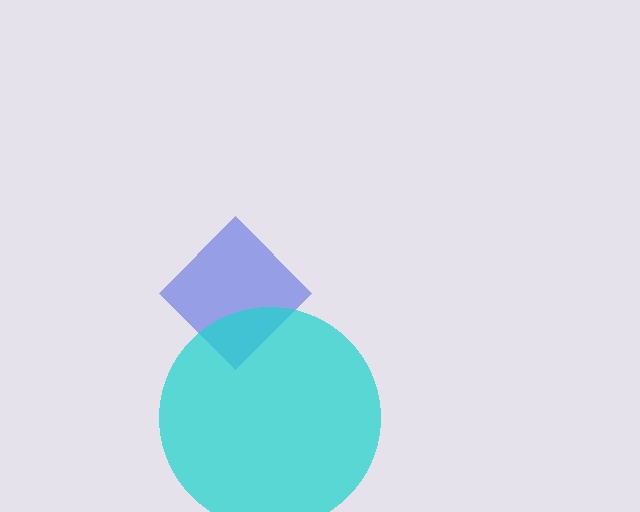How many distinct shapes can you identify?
There are 2 distinct shapes: a blue diamond, a cyan circle.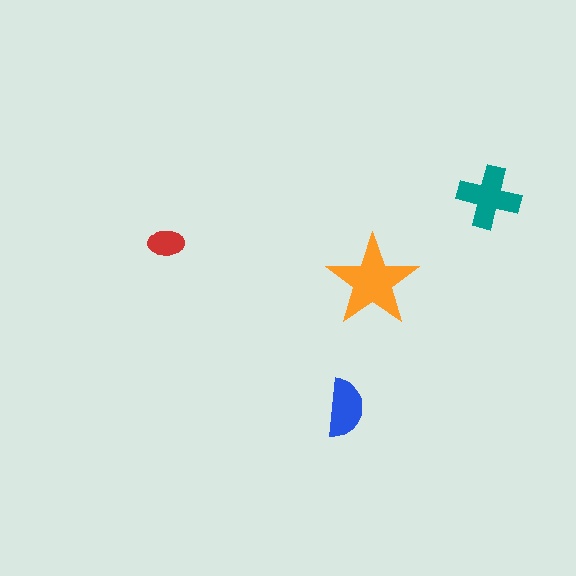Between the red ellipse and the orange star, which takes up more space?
The orange star.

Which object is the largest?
The orange star.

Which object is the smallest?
The red ellipse.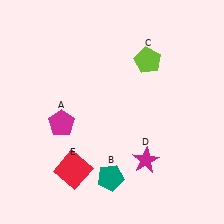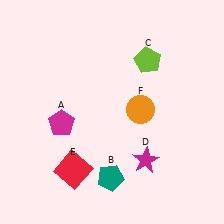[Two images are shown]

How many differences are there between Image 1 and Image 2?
There is 1 difference between the two images.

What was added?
An orange circle (F) was added in Image 2.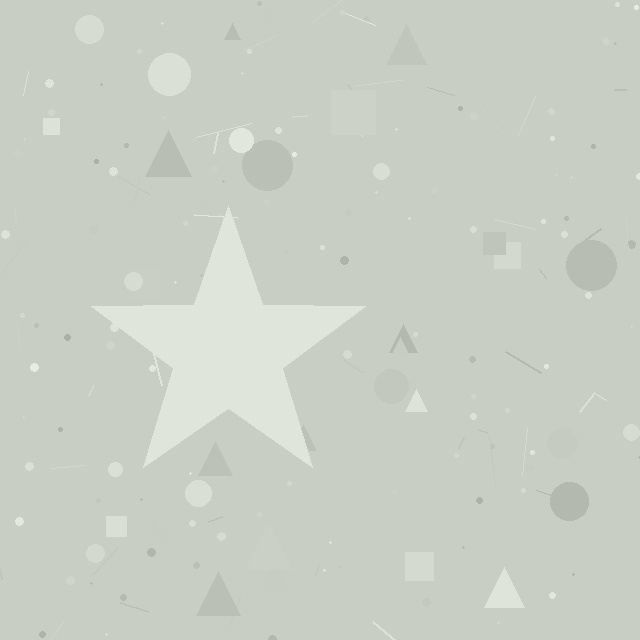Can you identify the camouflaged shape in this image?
The camouflaged shape is a star.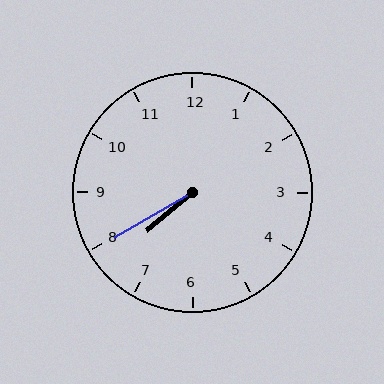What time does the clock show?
7:40.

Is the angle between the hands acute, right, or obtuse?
It is acute.